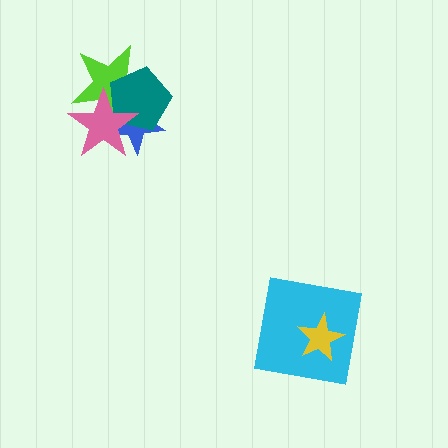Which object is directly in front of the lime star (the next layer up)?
The teal pentagon is directly in front of the lime star.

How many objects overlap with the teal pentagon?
3 objects overlap with the teal pentagon.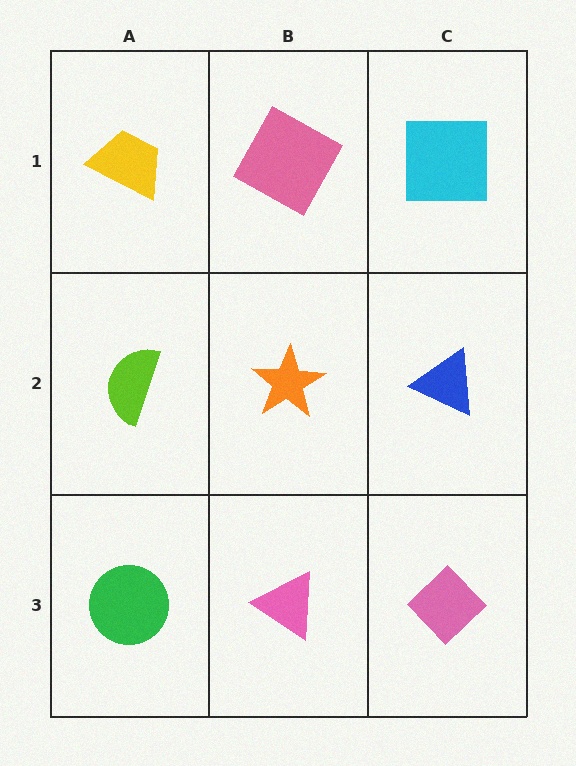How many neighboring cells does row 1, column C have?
2.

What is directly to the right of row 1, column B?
A cyan square.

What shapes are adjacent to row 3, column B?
An orange star (row 2, column B), a green circle (row 3, column A), a pink diamond (row 3, column C).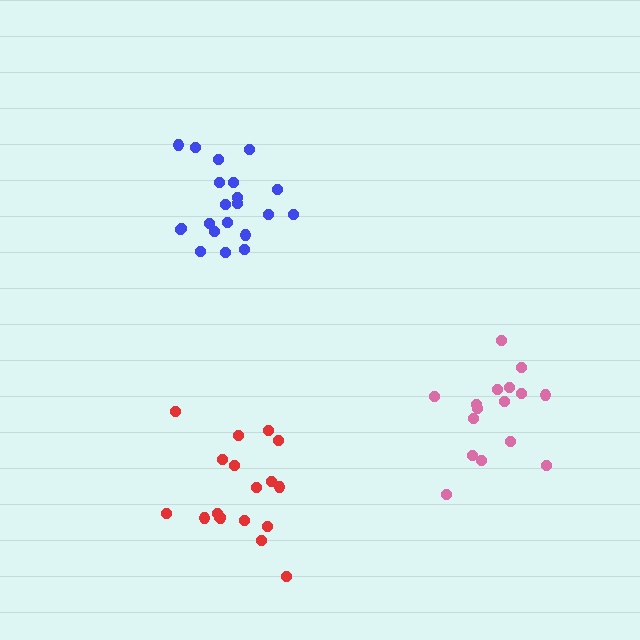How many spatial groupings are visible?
There are 3 spatial groupings.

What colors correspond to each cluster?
The clusters are colored: red, blue, pink.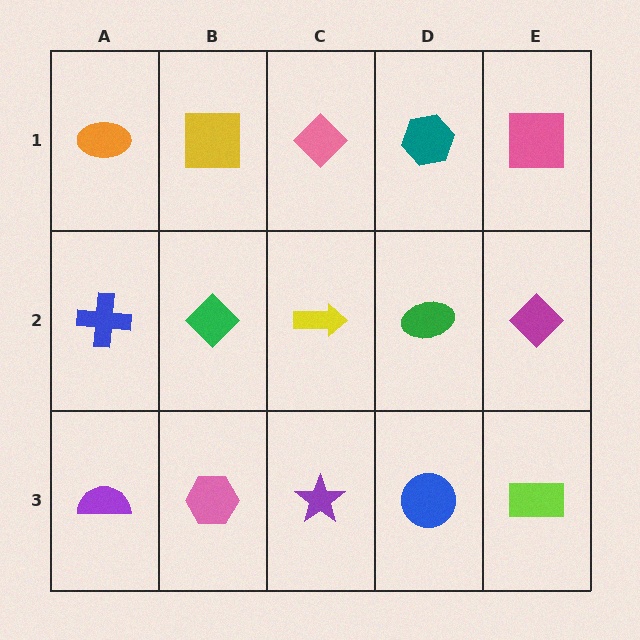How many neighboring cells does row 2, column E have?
3.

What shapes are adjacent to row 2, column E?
A pink square (row 1, column E), a lime rectangle (row 3, column E), a green ellipse (row 2, column D).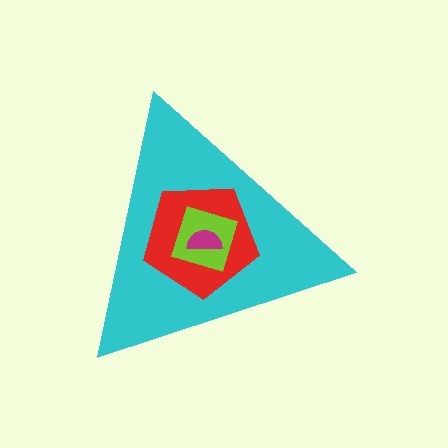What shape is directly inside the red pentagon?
The lime diamond.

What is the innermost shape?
The magenta semicircle.